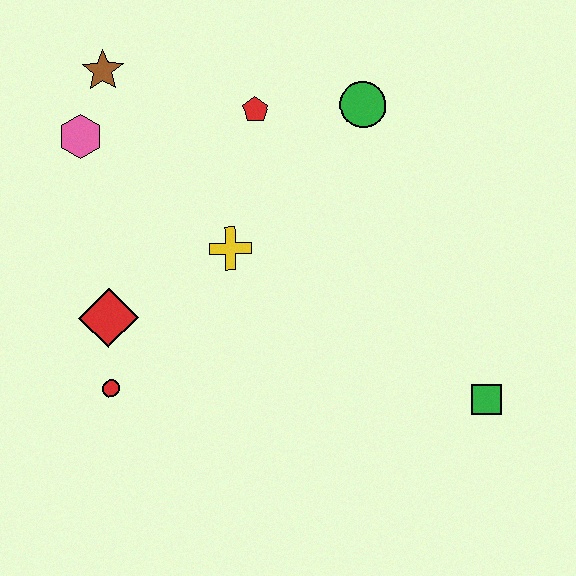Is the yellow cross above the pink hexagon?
No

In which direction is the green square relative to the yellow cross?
The green square is to the right of the yellow cross.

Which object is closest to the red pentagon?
The green circle is closest to the red pentagon.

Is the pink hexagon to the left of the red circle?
Yes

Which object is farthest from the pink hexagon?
The green square is farthest from the pink hexagon.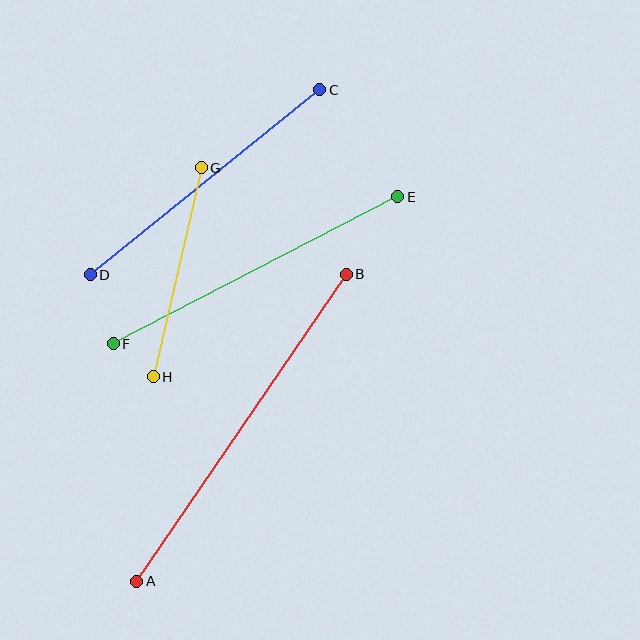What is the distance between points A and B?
The distance is approximately 372 pixels.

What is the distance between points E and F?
The distance is approximately 320 pixels.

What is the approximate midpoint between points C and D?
The midpoint is at approximately (205, 182) pixels.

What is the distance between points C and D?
The distance is approximately 295 pixels.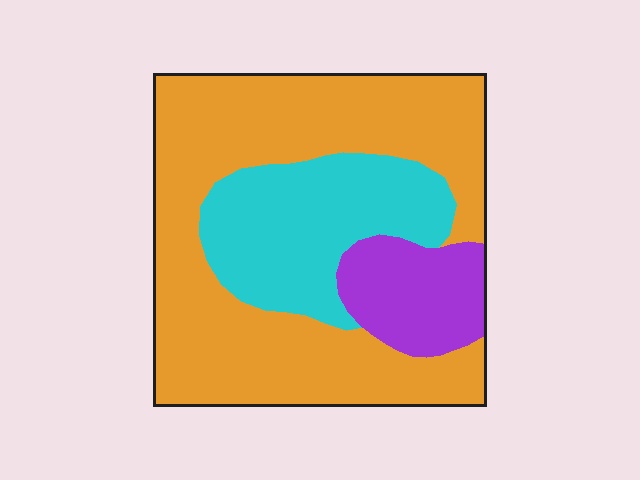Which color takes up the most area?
Orange, at roughly 60%.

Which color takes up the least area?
Purple, at roughly 15%.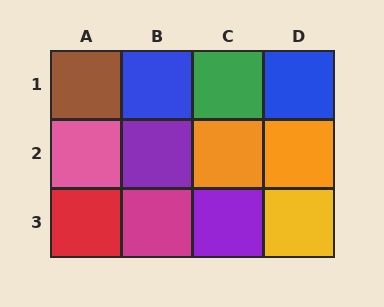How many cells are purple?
2 cells are purple.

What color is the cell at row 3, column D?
Yellow.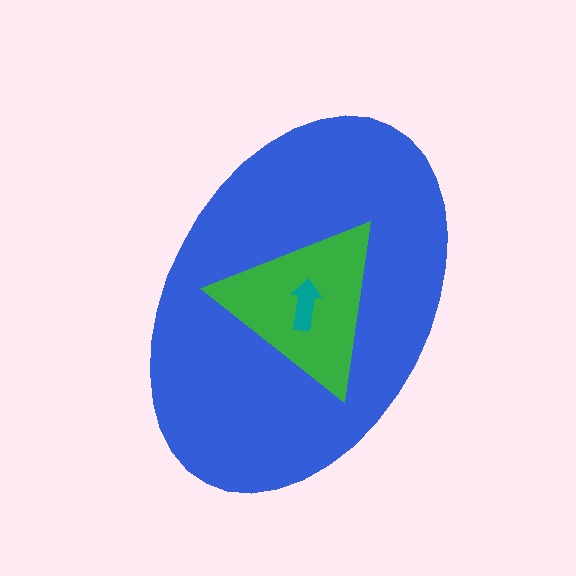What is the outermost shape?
The blue ellipse.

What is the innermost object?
The teal arrow.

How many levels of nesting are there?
3.